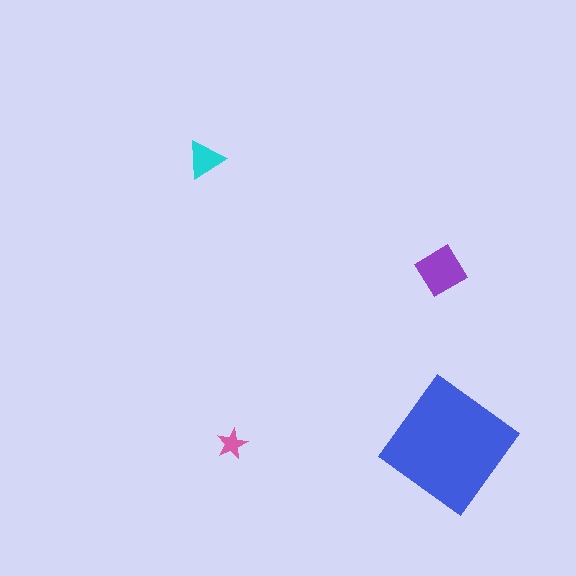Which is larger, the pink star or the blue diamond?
The blue diamond.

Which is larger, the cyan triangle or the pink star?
The cyan triangle.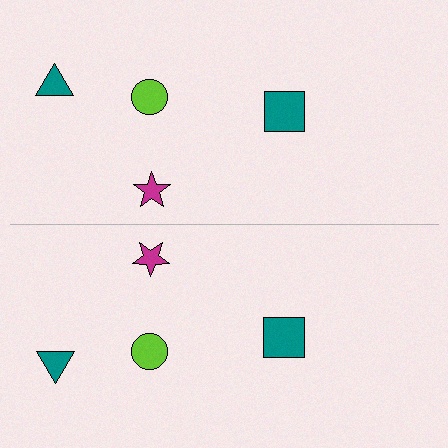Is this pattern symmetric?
Yes, this pattern has bilateral (reflection) symmetry.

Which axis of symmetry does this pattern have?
The pattern has a horizontal axis of symmetry running through the center of the image.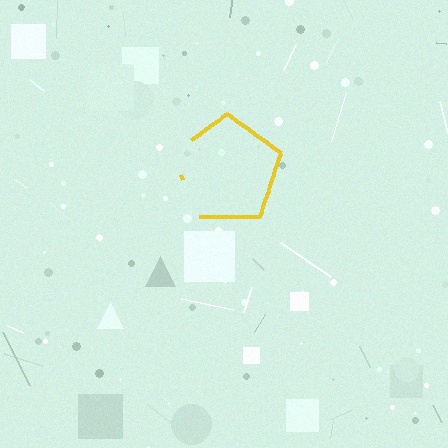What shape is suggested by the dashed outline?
The dashed outline suggests a pentagon.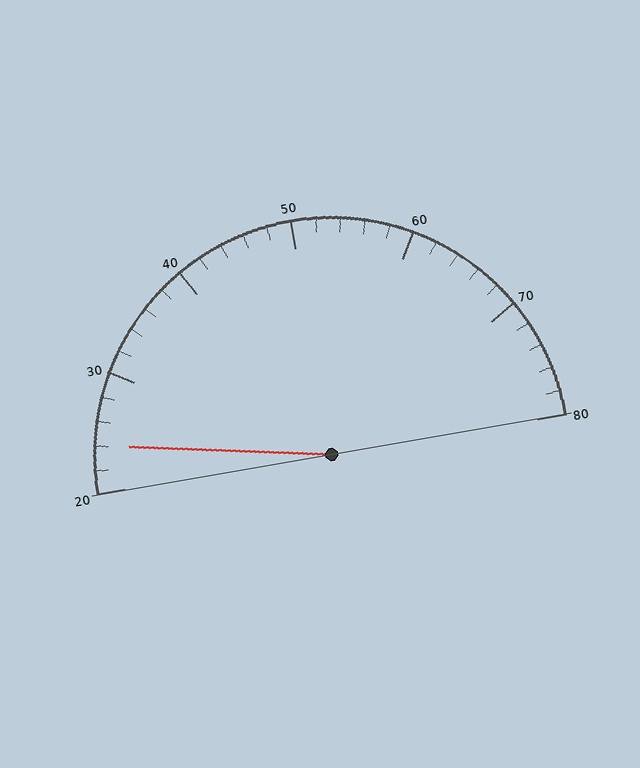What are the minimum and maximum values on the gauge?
The gauge ranges from 20 to 80.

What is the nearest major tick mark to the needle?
The nearest major tick mark is 20.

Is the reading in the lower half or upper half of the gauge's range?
The reading is in the lower half of the range (20 to 80).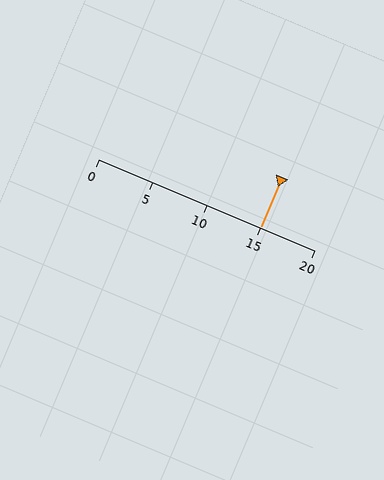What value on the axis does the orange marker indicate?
The marker indicates approximately 15.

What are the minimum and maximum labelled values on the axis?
The axis runs from 0 to 20.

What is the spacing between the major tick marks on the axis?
The major ticks are spaced 5 apart.